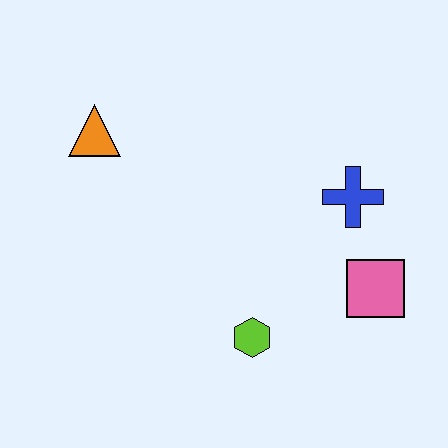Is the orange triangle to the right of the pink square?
No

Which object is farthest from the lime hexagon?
The orange triangle is farthest from the lime hexagon.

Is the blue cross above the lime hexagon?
Yes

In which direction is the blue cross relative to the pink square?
The blue cross is above the pink square.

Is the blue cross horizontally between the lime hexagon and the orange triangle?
No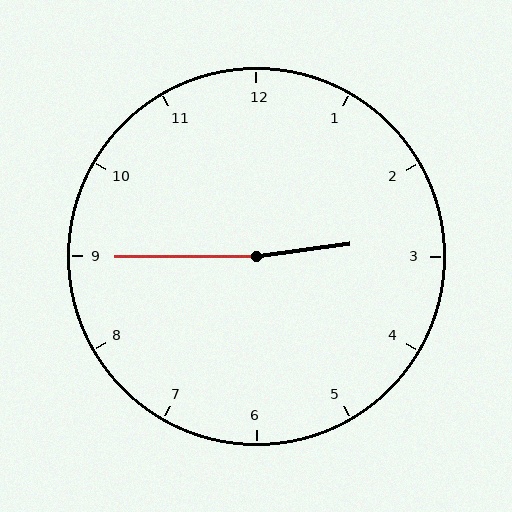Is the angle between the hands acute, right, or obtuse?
It is obtuse.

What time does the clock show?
2:45.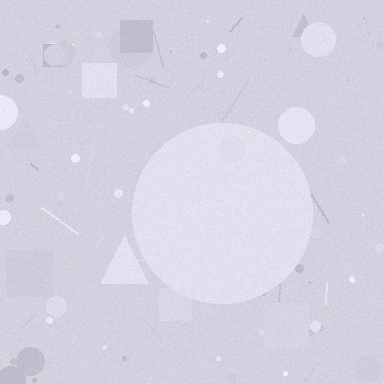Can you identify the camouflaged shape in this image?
The camouflaged shape is a circle.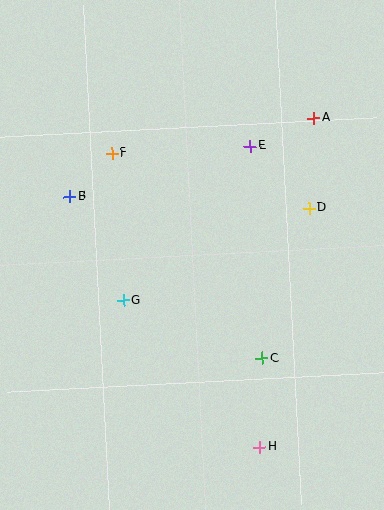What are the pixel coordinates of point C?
Point C is at (262, 358).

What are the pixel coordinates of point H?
Point H is at (260, 447).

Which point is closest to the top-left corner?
Point F is closest to the top-left corner.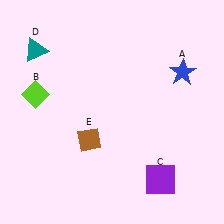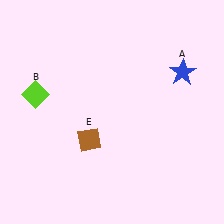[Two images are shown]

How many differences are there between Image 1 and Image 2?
There are 2 differences between the two images.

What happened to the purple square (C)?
The purple square (C) was removed in Image 2. It was in the bottom-right area of Image 1.